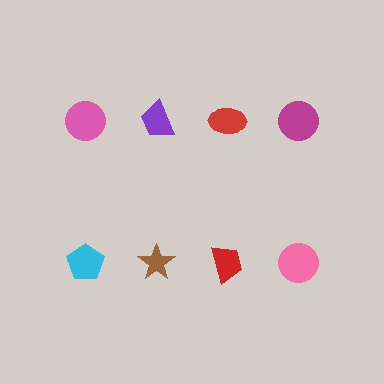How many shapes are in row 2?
4 shapes.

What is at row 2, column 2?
A brown star.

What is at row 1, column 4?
A magenta circle.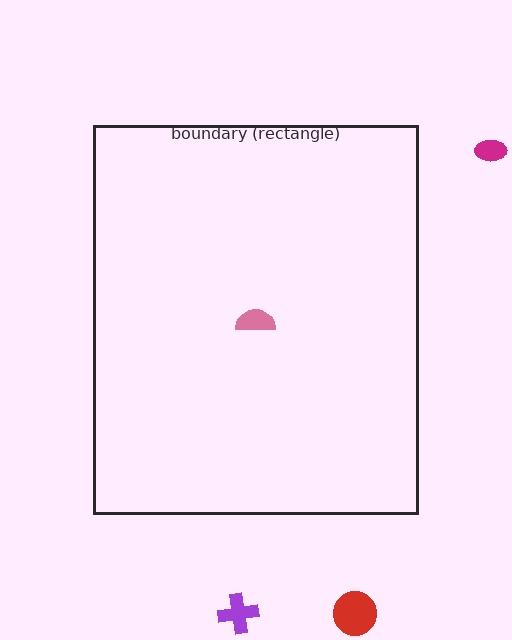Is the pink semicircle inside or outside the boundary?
Inside.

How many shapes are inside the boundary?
1 inside, 3 outside.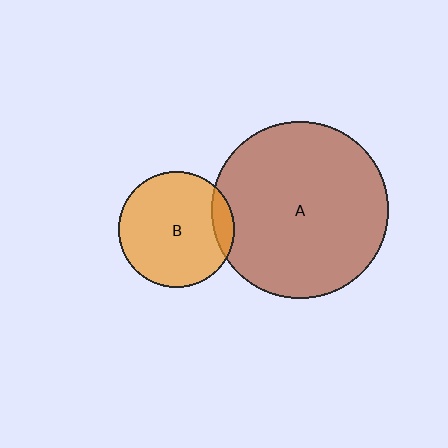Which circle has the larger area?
Circle A (brown).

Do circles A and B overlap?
Yes.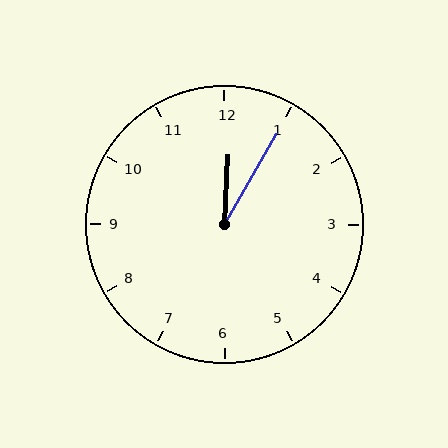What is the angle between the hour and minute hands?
Approximately 28 degrees.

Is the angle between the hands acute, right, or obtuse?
It is acute.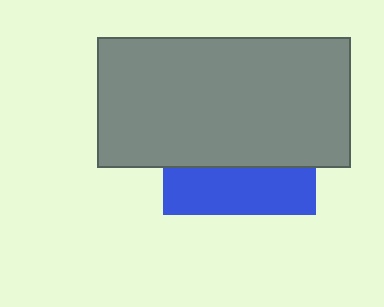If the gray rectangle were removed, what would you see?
You would see the complete blue square.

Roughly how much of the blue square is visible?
A small part of it is visible (roughly 32%).